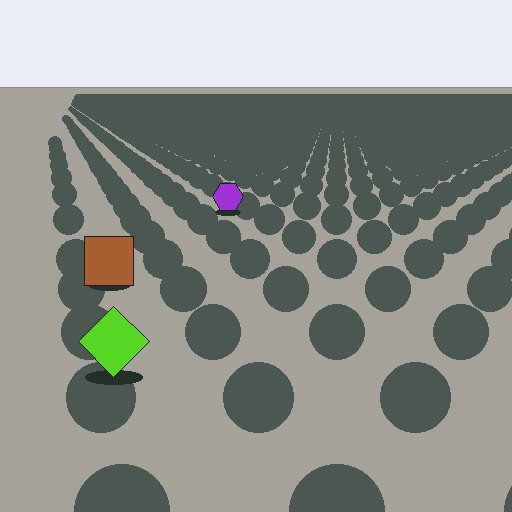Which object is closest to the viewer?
The lime diamond is closest. The texture marks near it are larger and more spread out.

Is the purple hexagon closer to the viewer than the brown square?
No. The brown square is closer — you can tell from the texture gradient: the ground texture is coarser near it.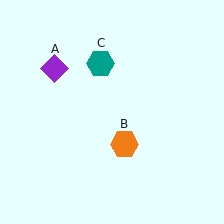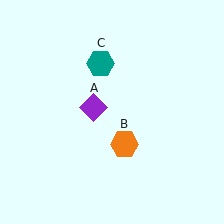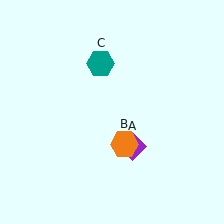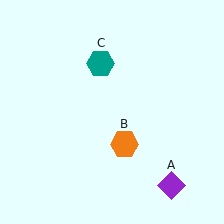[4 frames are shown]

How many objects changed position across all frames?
1 object changed position: purple diamond (object A).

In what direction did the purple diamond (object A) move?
The purple diamond (object A) moved down and to the right.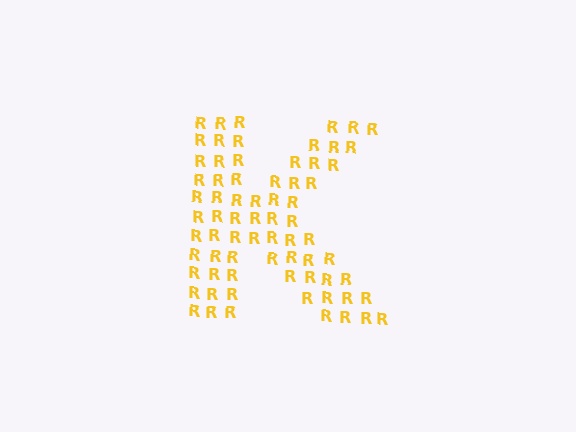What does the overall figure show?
The overall figure shows the letter K.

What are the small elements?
The small elements are letter R's.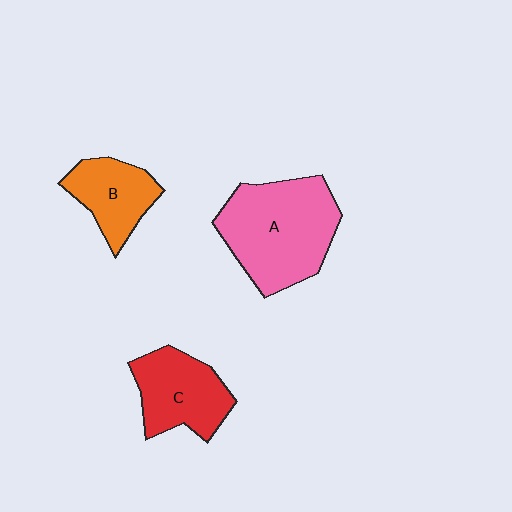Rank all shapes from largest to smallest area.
From largest to smallest: A (pink), C (red), B (orange).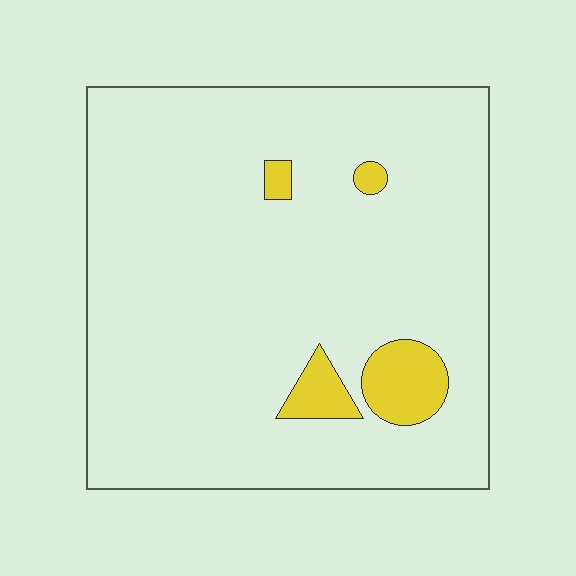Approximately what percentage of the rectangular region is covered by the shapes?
Approximately 5%.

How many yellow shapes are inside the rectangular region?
4.